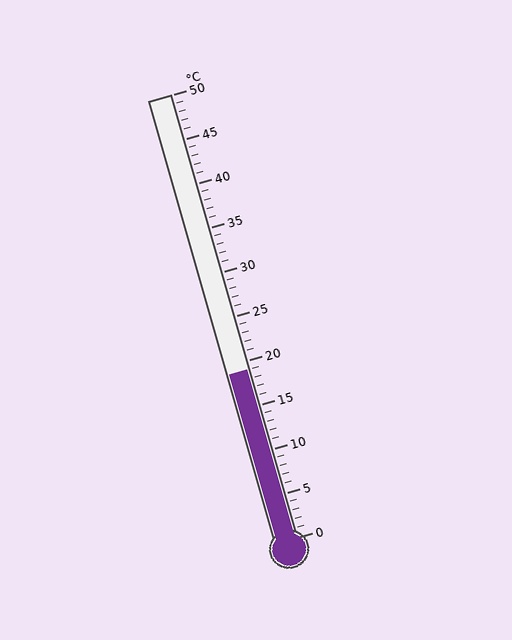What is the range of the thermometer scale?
The thermometer scale ranges from 0°C to 50°C.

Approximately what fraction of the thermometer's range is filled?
The thermometer is filled to approximately 40% of its range.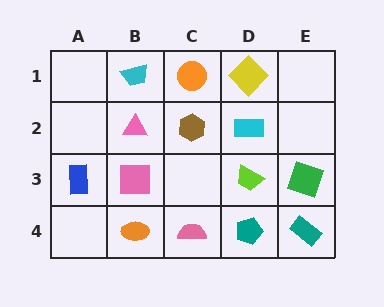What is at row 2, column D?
A cyan rectangle.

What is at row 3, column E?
A green square.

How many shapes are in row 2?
3 shapes.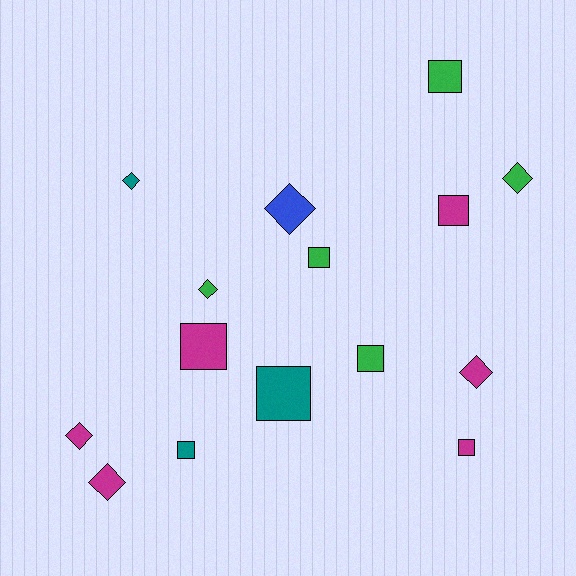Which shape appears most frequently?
Square, with 8 objects.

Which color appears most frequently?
Magenta, with 6 objects.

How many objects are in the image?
There are 15 objects.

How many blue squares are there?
There are no blue squares.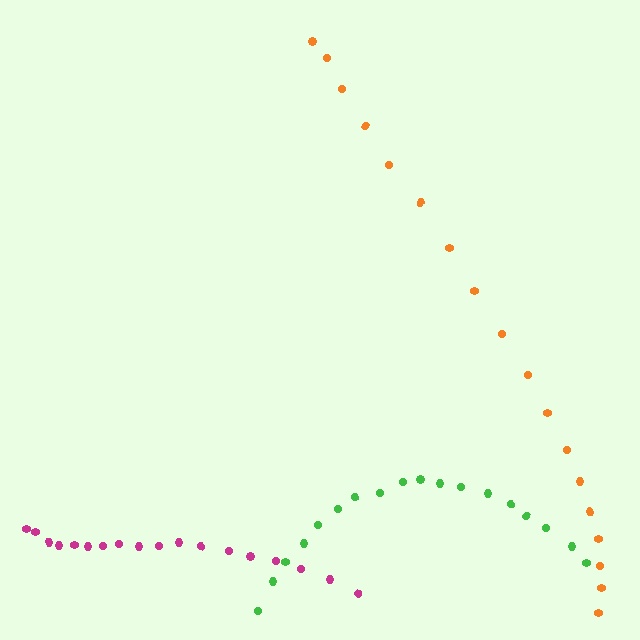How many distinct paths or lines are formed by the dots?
There are 3 distinct paths.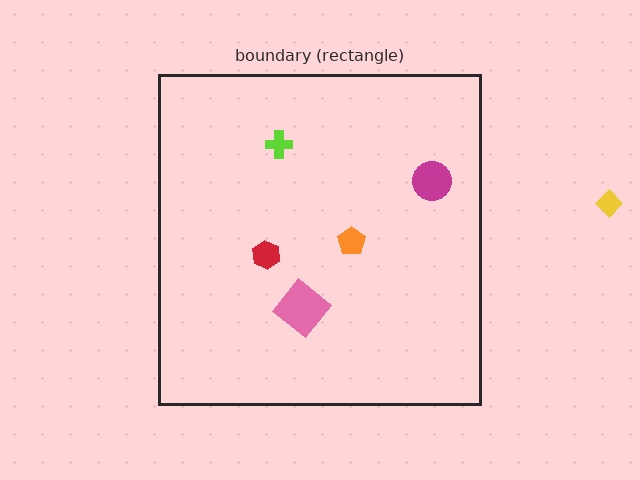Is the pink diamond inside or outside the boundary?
Inside.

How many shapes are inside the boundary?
5 inside, 1 outside.